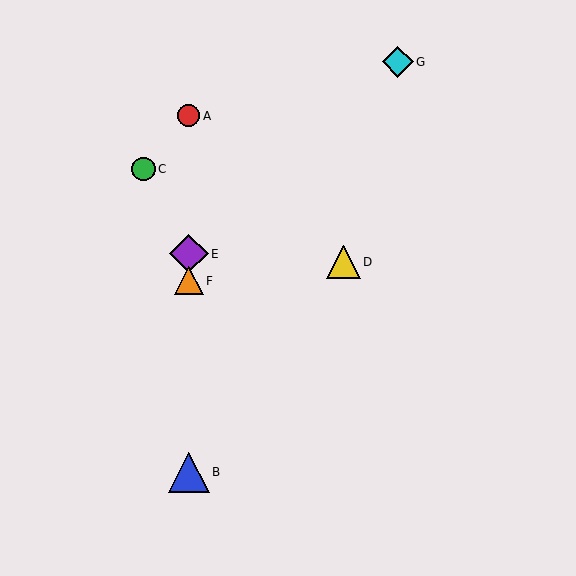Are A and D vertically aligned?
No, A is at x≈189 and D is at x≈343.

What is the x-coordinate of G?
Object G is at x≈398.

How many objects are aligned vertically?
4 objects (A, B, E, F) are aligned vertically.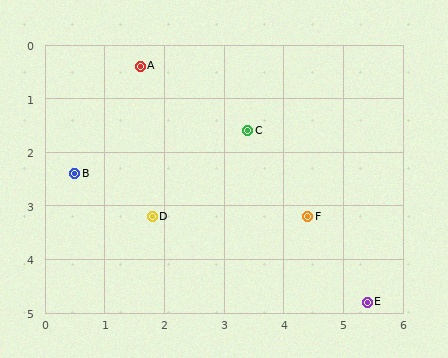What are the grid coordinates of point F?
Point F is at approximately (4.4, 3.2).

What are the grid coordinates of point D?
Point D is at approximately (1.8, 3.2).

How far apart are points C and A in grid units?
Points C and A are about 2.2 grid units apart.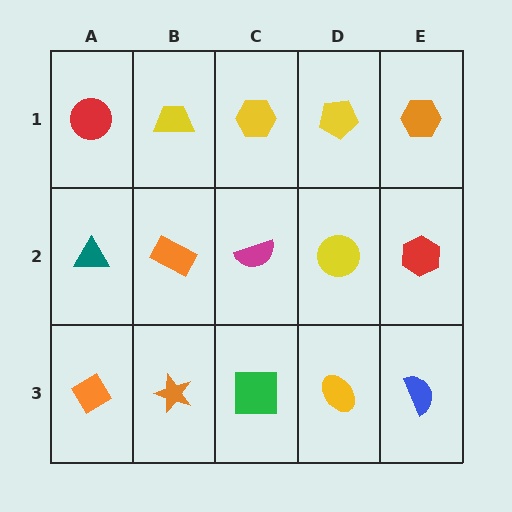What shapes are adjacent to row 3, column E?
A red hexagon (row 2, column E), a yellow ellipse (row 3, column D).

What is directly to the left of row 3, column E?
A yellow ellipse.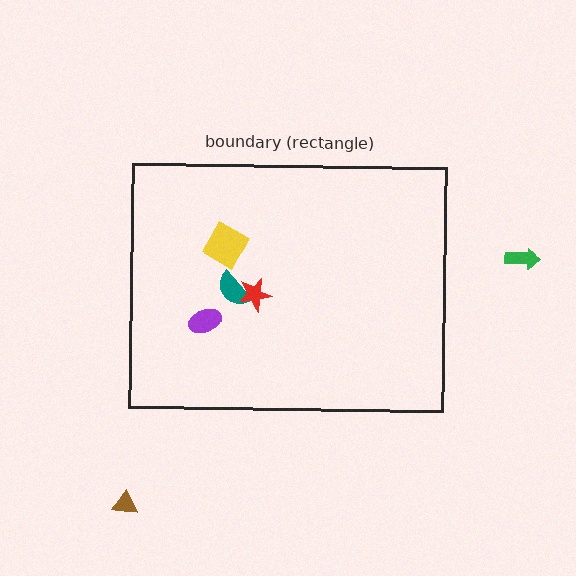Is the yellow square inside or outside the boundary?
Inside.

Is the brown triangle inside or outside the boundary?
Outside.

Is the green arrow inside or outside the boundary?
Outside.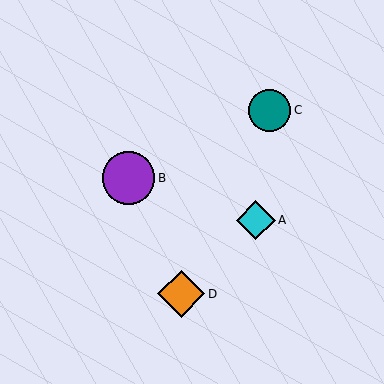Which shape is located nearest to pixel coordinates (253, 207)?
The cyan diamond (labeled A) at (256, 220) is nearest to that location.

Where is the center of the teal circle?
The center of the teal circle is at (269, 110).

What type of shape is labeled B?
Shape B is a purple circle.